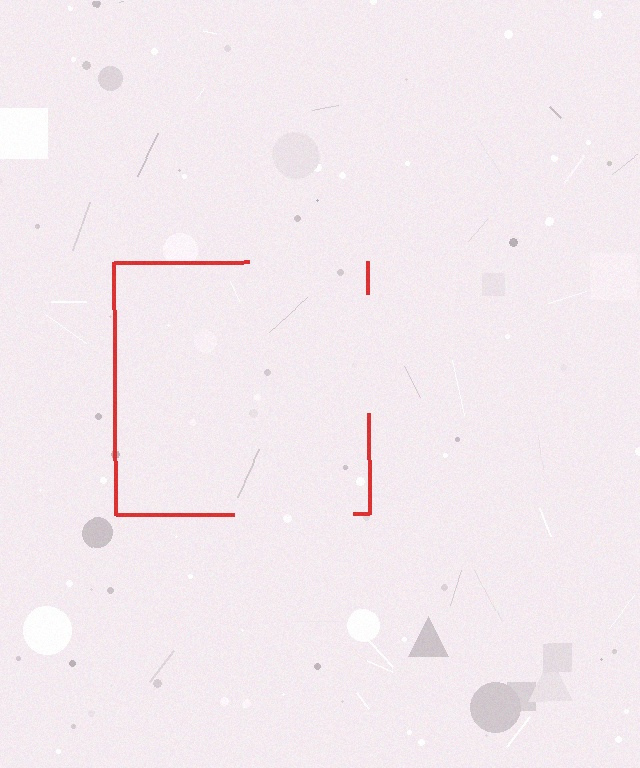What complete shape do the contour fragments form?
The contour fragments form a square.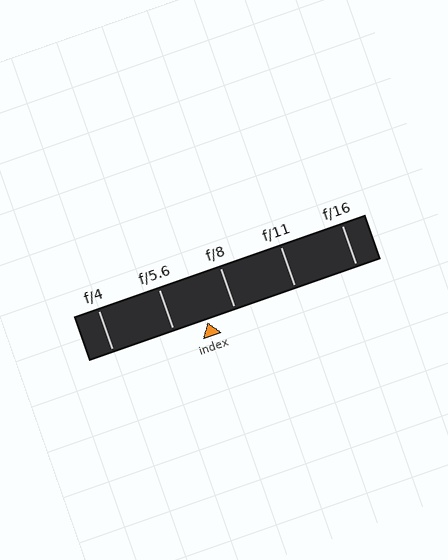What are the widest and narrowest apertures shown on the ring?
The widest aperture shown is f/4 and the narrowest is f/16.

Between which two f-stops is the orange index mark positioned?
The index mark is between f/5.6 and f/8.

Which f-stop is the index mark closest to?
The index mark is closest to f/8.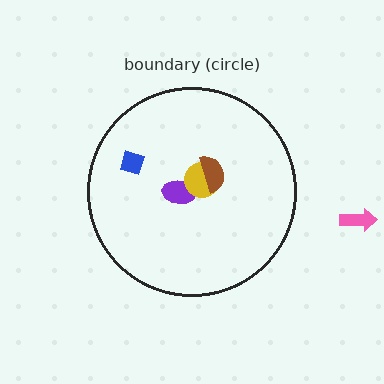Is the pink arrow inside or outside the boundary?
Outside.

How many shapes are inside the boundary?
4 inside, 1 outside.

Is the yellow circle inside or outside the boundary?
Inside.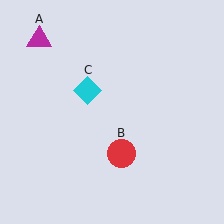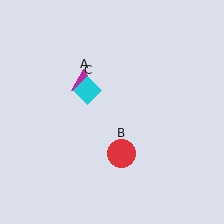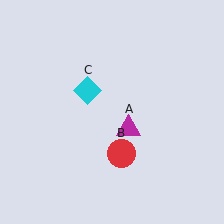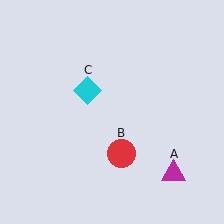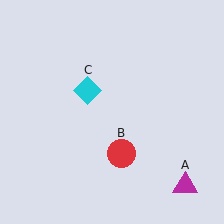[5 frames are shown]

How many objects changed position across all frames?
1 object changed position: magenta triangle (object A).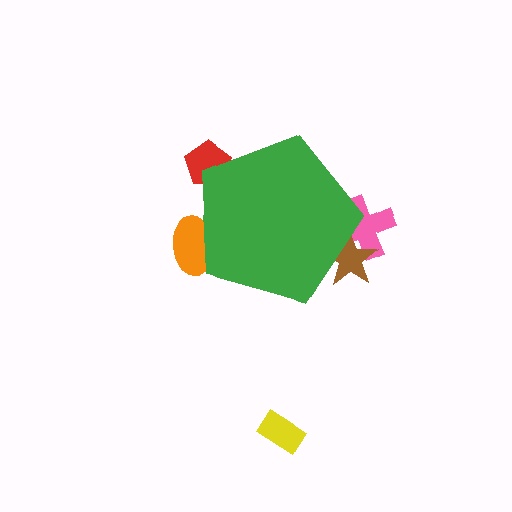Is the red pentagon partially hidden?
Yes, the red pentagon is partially hidden behind the green pentagon.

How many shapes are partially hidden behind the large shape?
4 shapes are partially hidden.